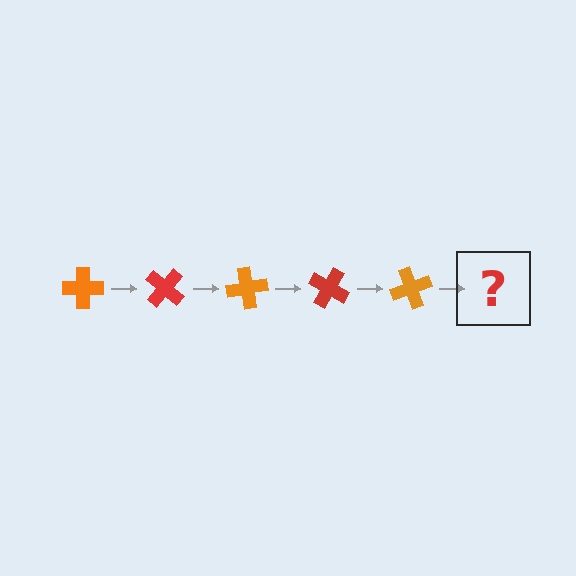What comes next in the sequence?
The next element should be a red cross, rotated 200 degrees from the start.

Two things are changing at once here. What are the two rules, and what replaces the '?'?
The two rules are that it rotates 40 degrees each step and the color cycles through orange and red. The '?' should be a red cross, rotated 200 degrees from the start.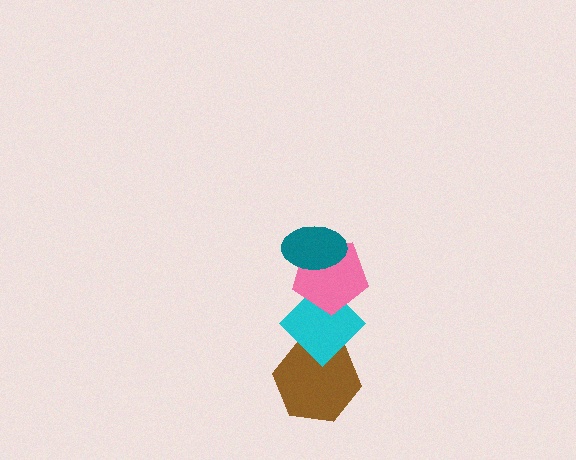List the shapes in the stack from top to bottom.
From top to bottom: the teal ellipse, the pink pentagon, the cyan diamond, the brown hexagon.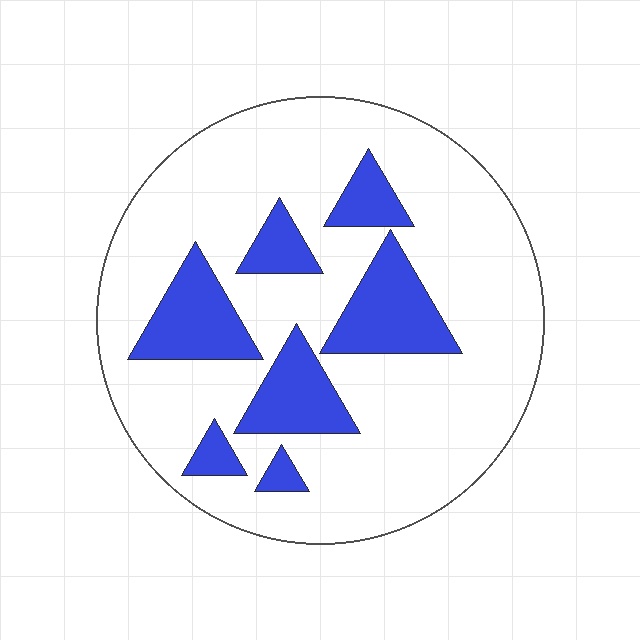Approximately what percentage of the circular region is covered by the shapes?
Approximately 20%.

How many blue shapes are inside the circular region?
7.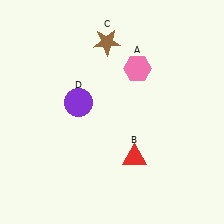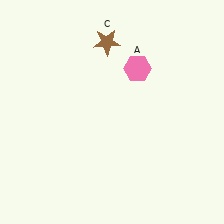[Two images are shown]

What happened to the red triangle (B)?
The red triangle (B) was removed in Image 2. It was in the bottom-right area of Image 1.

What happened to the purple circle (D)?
The purple circle (D) was removed in Image 2. It was in the top-left area of Image 1.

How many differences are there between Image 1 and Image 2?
There are 2 differences between the two images.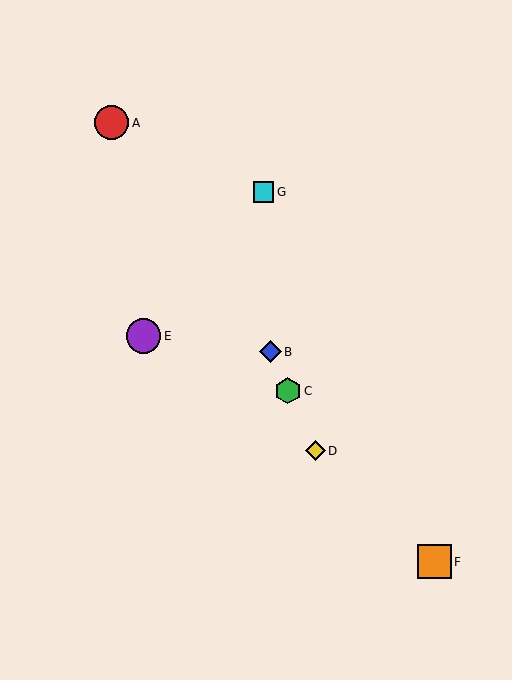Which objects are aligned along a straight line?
Objects B, C, D are aligned along a straight line.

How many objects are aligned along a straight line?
3 objects (B, C, D) are aligned along a straight line.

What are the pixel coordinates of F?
Object F is at (435, 562).